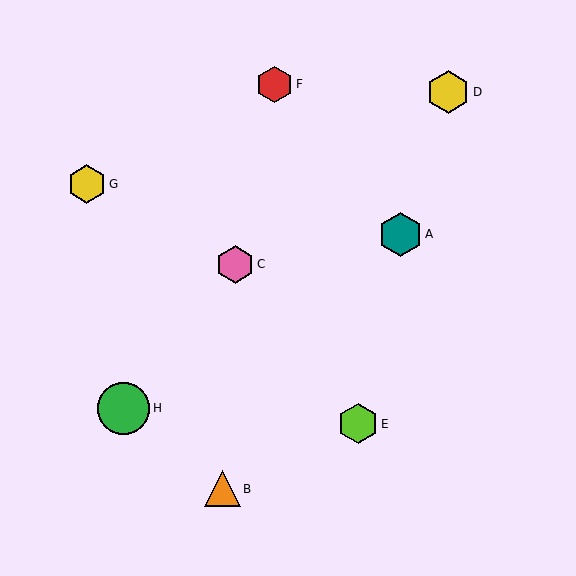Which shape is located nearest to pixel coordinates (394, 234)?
The teal hexagon (labeled A) at (401, 234) is nearest to that location.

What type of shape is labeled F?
Shape F is a red hexagon.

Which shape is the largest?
The green circle (labeled H) is the largest.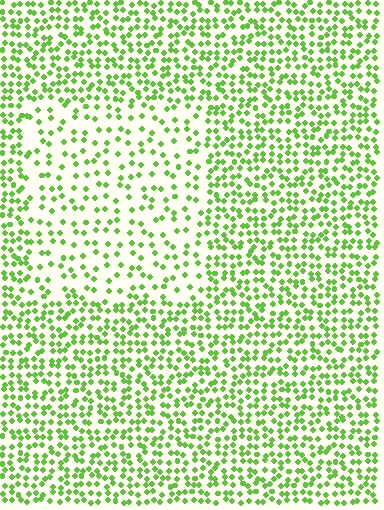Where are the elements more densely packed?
The elements are more densely packed outside the rectangle boundary.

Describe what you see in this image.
The image contains small lime elements arranged at two different densities. A rectangle-shaped region is visible where the elements are less densely packed than the surrounding area.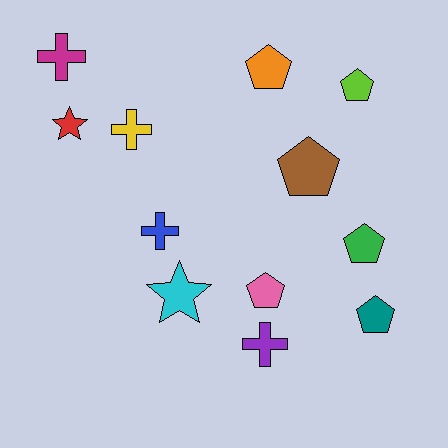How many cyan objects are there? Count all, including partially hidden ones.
There is 1 cyan object.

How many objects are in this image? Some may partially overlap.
There are 12 objects.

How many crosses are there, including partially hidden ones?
There are 4 crosses.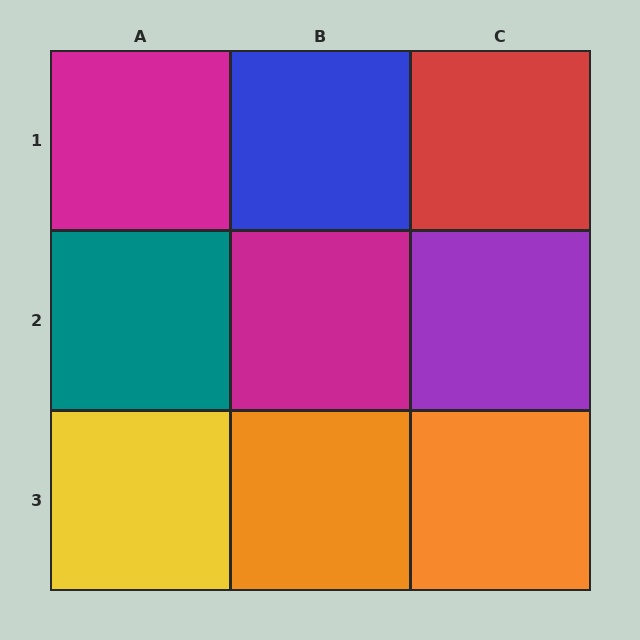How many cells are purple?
1 cell is purple.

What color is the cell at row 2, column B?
Magenta.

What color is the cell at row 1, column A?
Magenta.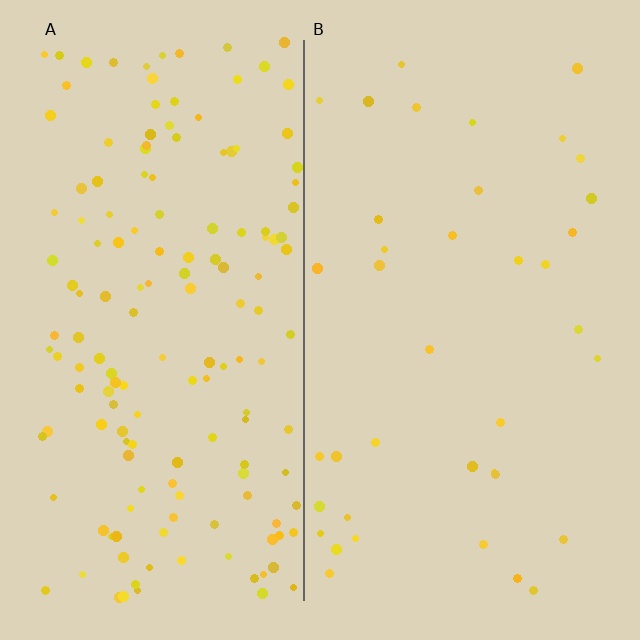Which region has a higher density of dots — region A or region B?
A (the left).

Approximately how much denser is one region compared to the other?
Approximately 4.0× — region A over region B.